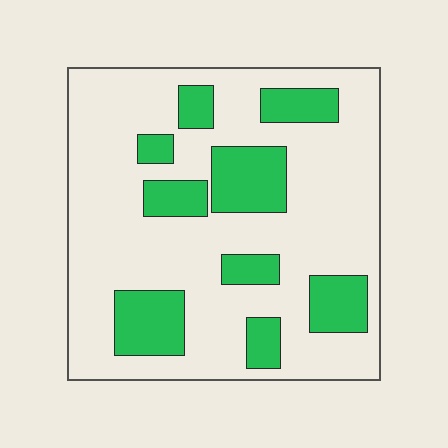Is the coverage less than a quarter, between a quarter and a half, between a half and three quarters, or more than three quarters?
Between a quarter and a half.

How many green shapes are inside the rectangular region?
9.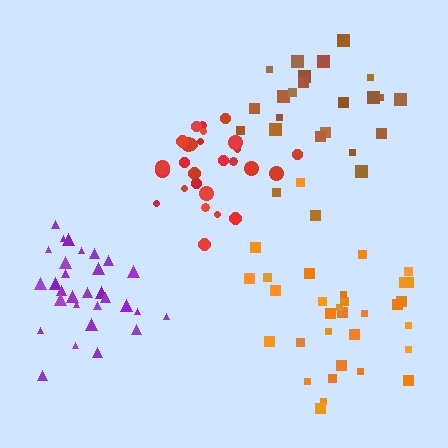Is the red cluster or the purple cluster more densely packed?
Purple.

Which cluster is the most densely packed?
Purple.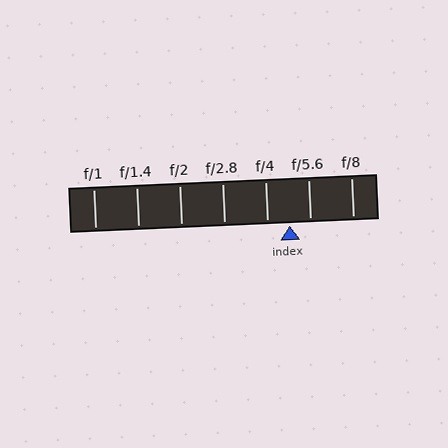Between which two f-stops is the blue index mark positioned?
The index mark is between f/4 and f/5.6.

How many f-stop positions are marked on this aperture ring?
There are 7 f-stop positions marked.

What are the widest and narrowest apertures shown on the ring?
The widest aperture shown is f/1 and the narrowest is f/8.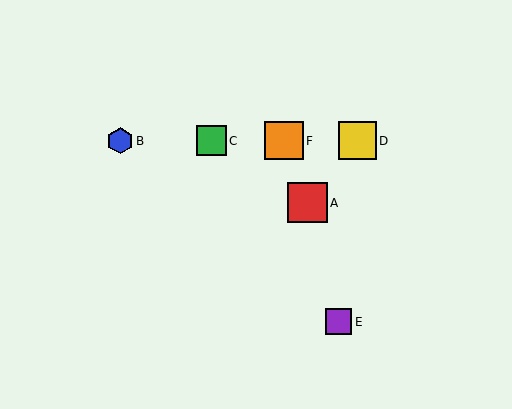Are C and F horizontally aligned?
Yes, both are at y≈141.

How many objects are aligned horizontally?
4 objects (B, C, D, F) are aligned horizontally.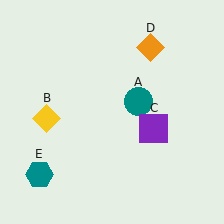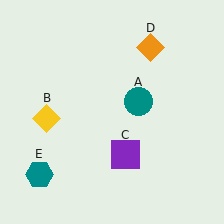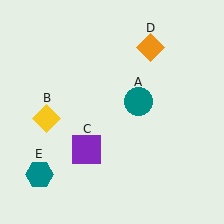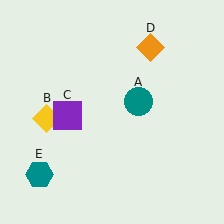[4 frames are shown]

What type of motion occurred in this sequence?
The purple square (object C) rotated clockwise around the center of the scene.